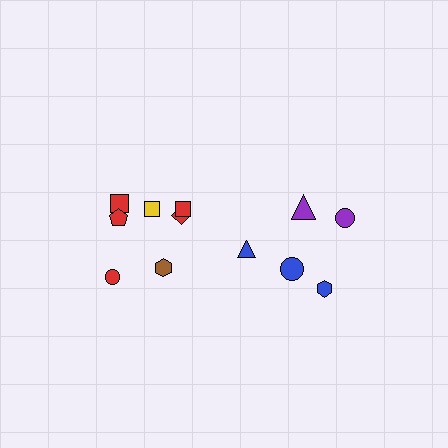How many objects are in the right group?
There are 5 objects.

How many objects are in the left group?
There are 7 objects.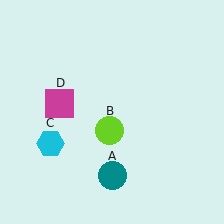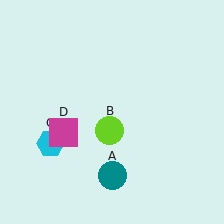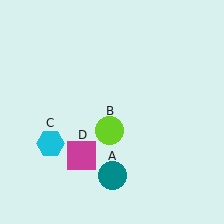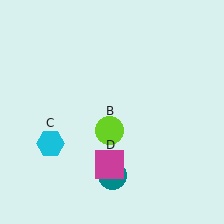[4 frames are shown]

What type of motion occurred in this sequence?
The magenta square (object D) rotated counterclockwise around the center of the scene.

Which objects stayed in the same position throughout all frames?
Teal circle (object A) and lime circle (object B) and cyan hexagon (object C) remained stationary.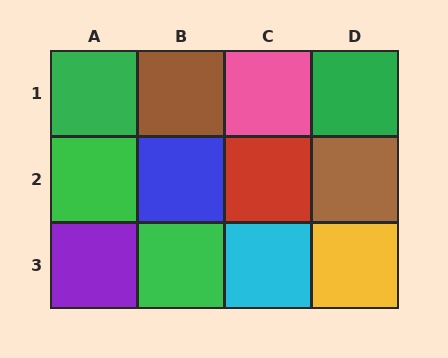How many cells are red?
1 cell is red.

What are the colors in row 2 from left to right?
Green, blue, red, brown.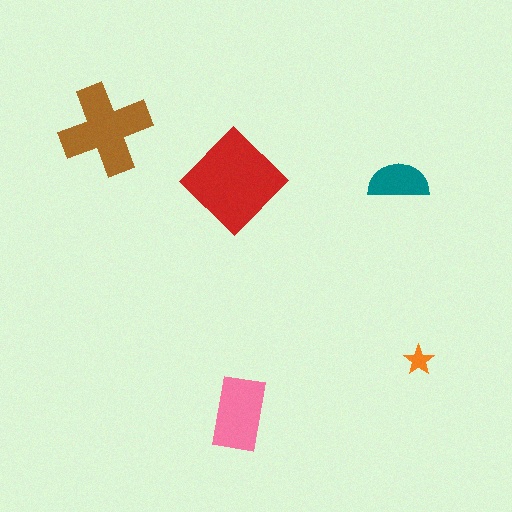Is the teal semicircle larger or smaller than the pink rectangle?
Smaller.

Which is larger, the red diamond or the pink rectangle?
The red diamond.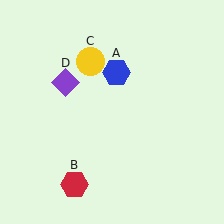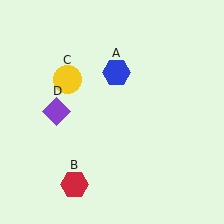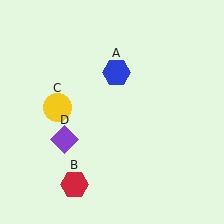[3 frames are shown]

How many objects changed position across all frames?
2 objects changed position: yellow circle (object C), purple diamond (object D).